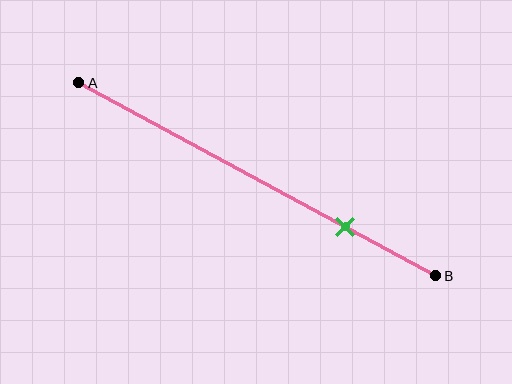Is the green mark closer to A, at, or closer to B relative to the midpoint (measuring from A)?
The green mark is closer to point B than the midpoint of segment AB.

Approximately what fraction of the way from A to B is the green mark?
The green mark is approximately 75% of the way from A to B.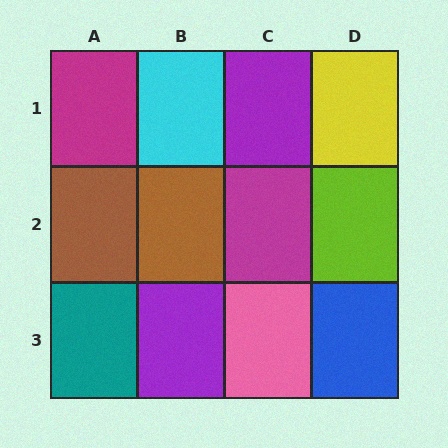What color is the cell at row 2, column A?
Brown.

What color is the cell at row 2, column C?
Magenta.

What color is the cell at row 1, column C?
Purple.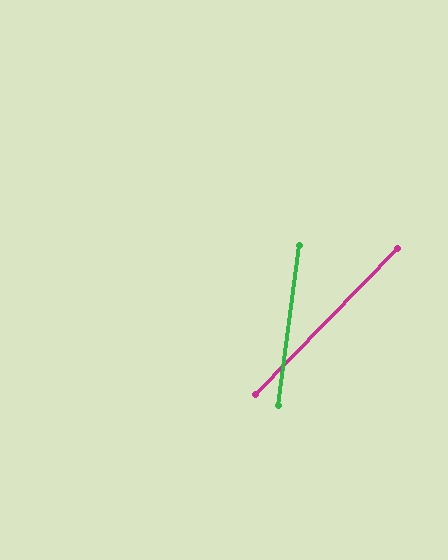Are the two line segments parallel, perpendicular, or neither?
Neither parallel nor perpendicular — they differ by about 37°.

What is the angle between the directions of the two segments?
Approximately 37 degrees.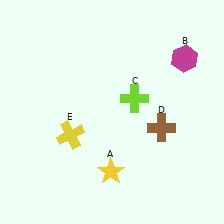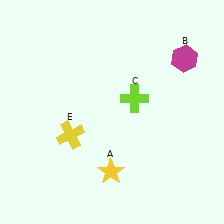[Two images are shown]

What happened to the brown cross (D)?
The brown cross (D) was removed in Image 2. It was in the bottom-right area of Image 1.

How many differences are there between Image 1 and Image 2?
There is 1 difference between the two images.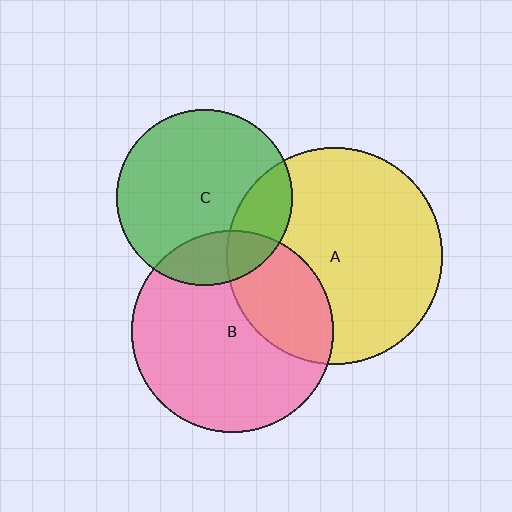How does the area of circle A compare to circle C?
Approximately 1.5 times.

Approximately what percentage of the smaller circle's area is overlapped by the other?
Approximately 30%.